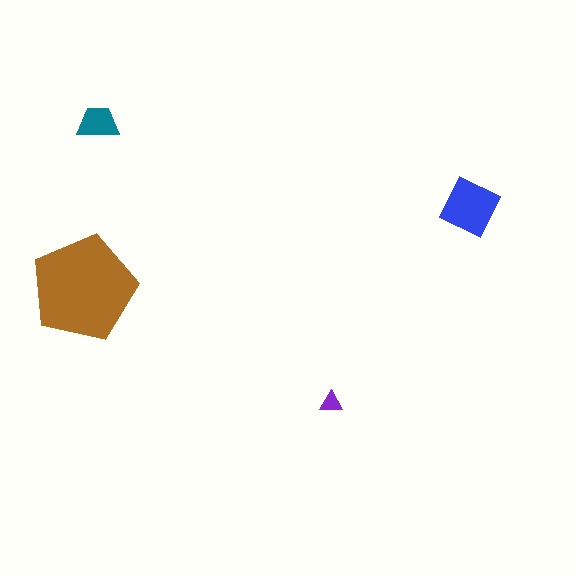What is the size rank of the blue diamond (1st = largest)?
2nd.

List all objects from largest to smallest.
The brown pentagon, the blue diamond, the teal trapezoid, the purple triangle.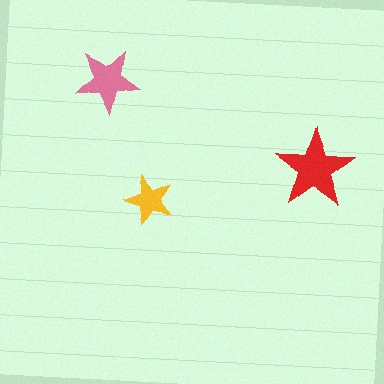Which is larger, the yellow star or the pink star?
The pink one.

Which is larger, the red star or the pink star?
The red one.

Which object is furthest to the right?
The red star is rightmost.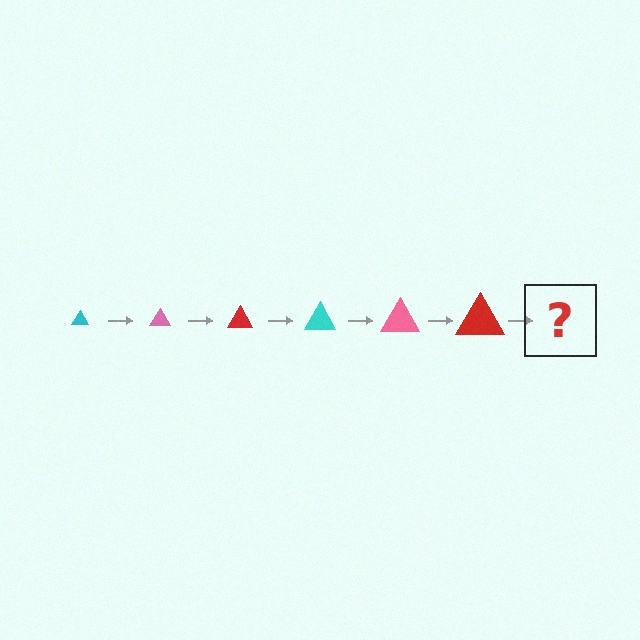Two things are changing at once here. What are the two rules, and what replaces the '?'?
The two rules are that the triangle grows larger each step and the color cycles through cyan, pink, and red. The '?' should be a cyan triangle, larger than the previous one.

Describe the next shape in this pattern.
It should be a cyan triangle, larger than the previous one.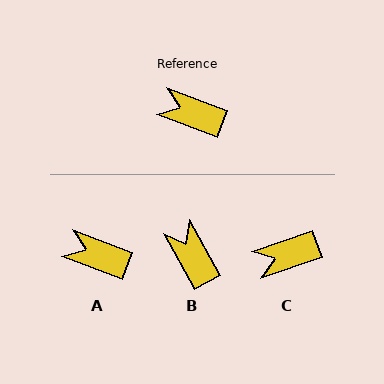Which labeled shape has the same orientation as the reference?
A.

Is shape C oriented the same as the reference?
No, it is off by about 40 degrees.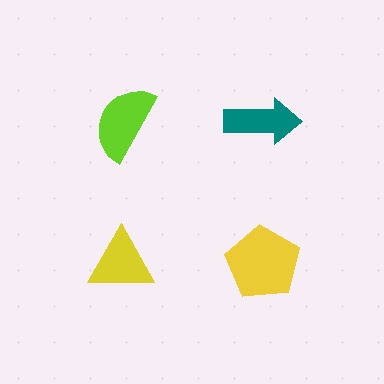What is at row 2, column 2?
A yellow pentagon.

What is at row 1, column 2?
A teal arrow.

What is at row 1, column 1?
A lime semicircle.